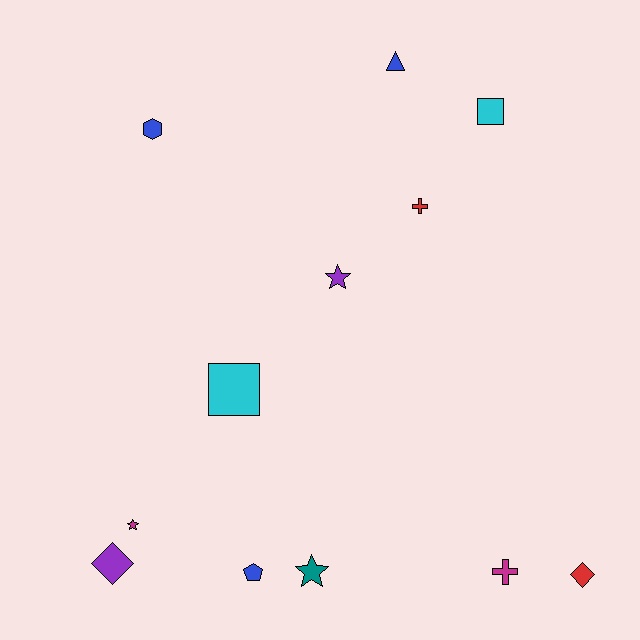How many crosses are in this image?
There are 2 crosses.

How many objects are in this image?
There are 12 objects.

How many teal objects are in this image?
There is 1 teal object.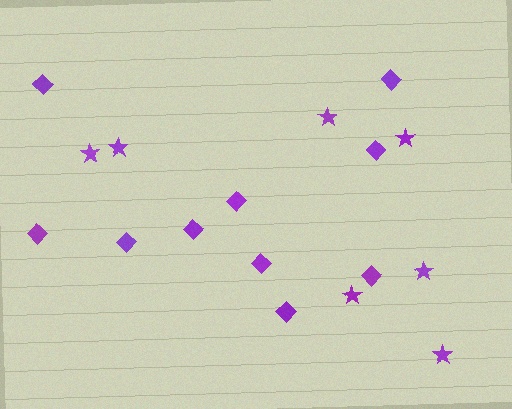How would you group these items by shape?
There are 2 groups: one group of stars (7) and one group of diamonds (10).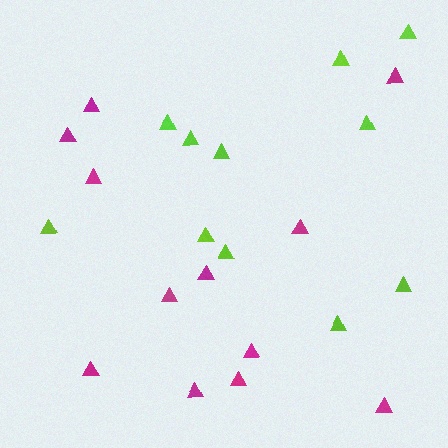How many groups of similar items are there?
There are 2 groups: one group of magenta triangles (12) and one group of lime triangles (11).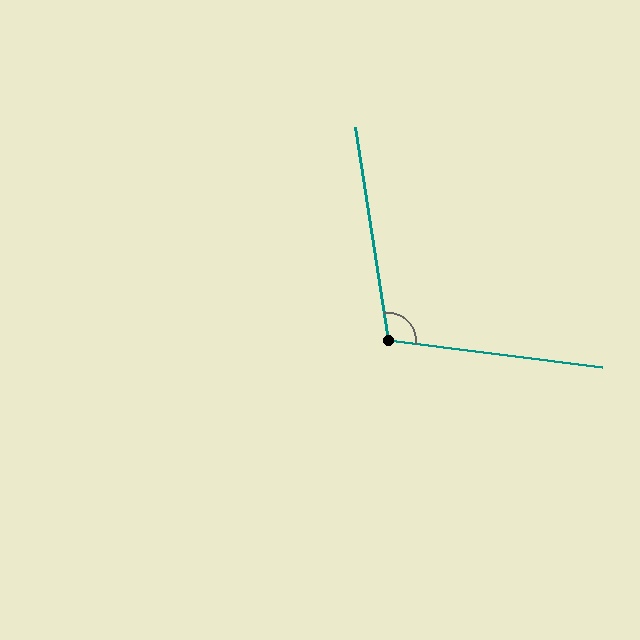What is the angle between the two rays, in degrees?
Approximately 106 degrees.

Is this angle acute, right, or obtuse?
It is obtuse.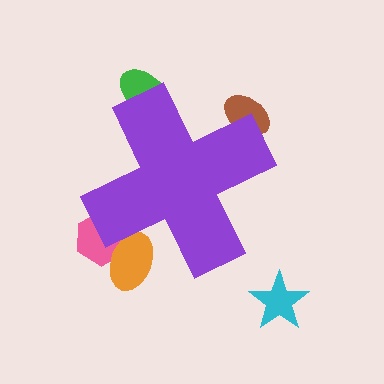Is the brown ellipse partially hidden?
Yes, the brown ellipse is partially hidden behind the purple cross.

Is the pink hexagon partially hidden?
Yes, the pink hexagon is partially hidden behind the purple cross.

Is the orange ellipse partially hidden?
Yes, the orange ellipse is partially hidden behind the purple cross.